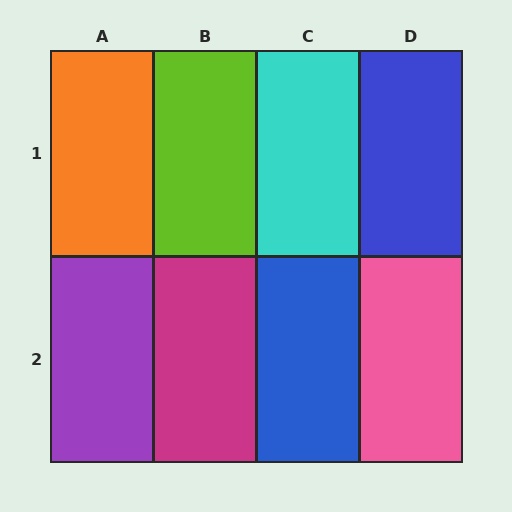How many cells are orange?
1 cell is orange.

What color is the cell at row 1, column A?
Orange.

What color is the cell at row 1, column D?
Blue.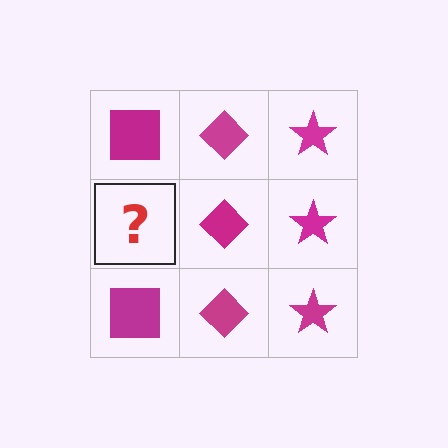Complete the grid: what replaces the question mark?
The question mark should be replaced with a magenta square.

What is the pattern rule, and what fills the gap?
The rule is that each column has a consistent shape. The gap should be filled with a magenta square.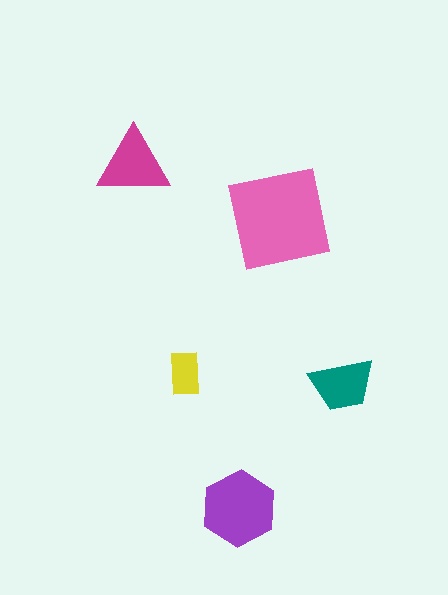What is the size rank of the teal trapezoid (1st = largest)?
4th.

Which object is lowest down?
The purple hexagon is bottommost.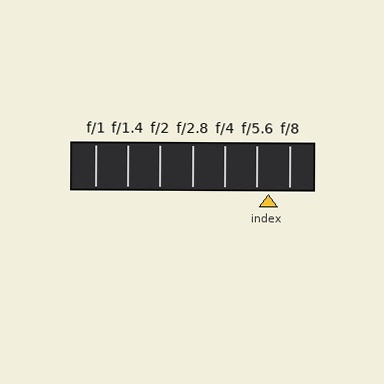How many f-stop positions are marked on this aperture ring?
There are 7 f-stop positions marked.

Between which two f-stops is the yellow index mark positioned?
The index mark is between f/5.6 and f/8.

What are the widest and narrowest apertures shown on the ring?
The widest aperture shown is f/1 and the narrowest is f/8.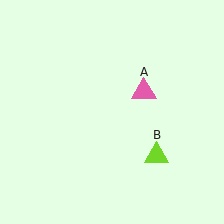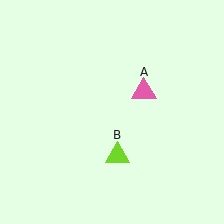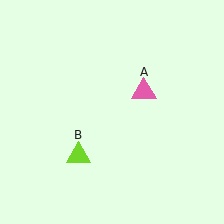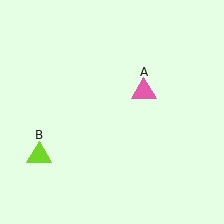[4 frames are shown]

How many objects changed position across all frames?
1 object changed position: lime triangle (object B).